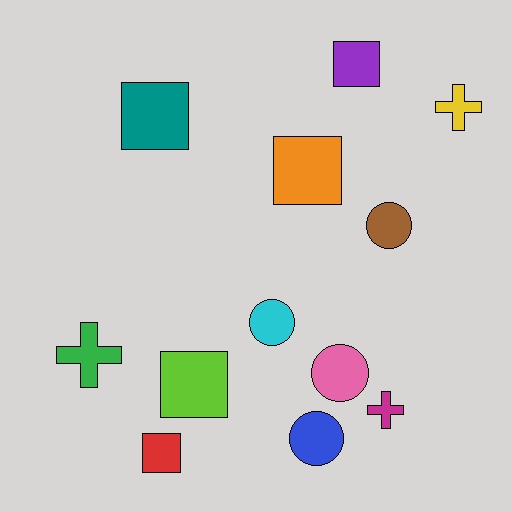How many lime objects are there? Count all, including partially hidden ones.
There is 1 lime object.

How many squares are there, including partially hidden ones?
There are 5 squares.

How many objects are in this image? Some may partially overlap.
There are 12 objects.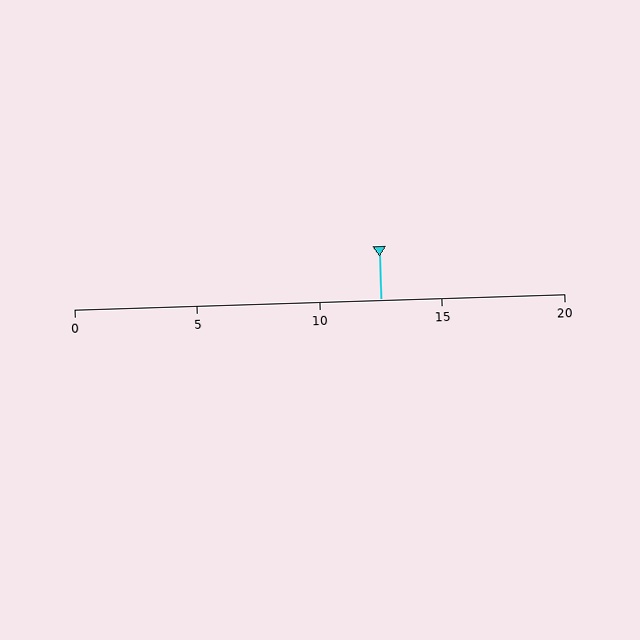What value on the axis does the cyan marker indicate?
The marker indicates approximately 12.5.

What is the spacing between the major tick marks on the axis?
The major ticks are spaced 5 apart.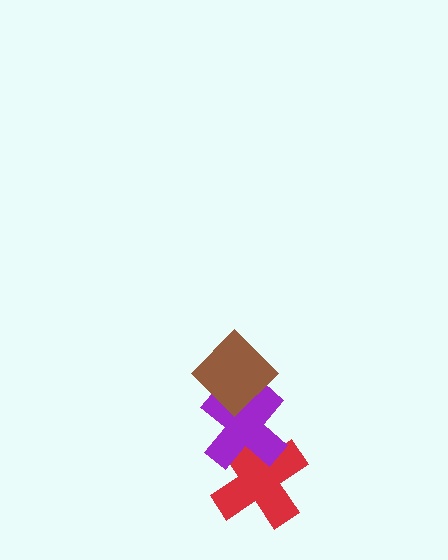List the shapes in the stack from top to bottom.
From top to bottom: the brown diamond, the purple cross, the red cross.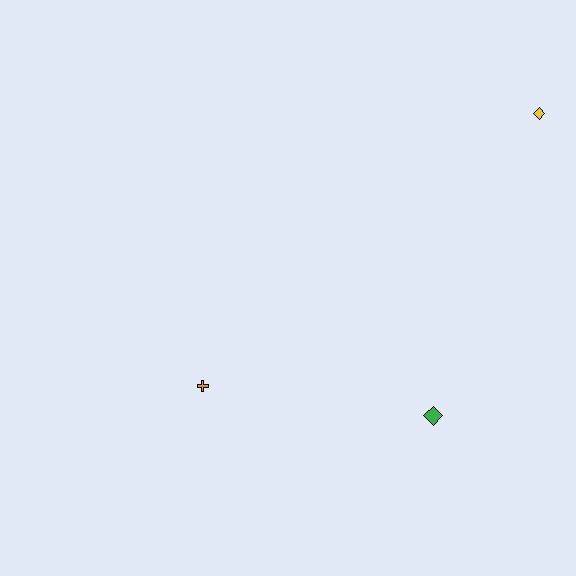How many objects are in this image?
There are 3 objects.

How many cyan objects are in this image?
There are no cyan objects.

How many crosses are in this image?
There is 1 cross.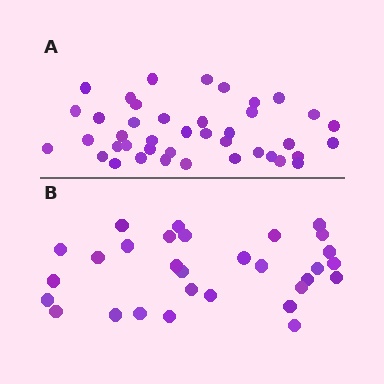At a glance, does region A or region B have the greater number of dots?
Region A (the top region) has more dots.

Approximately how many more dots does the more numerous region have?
Region A has roughly 12 or so more dots than region B.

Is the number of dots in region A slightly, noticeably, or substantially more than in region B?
Region A has noticeably more, but not dramatically so. The ratio is roughly 1.4 to 1.